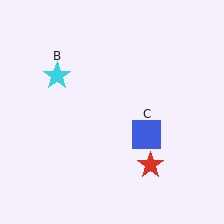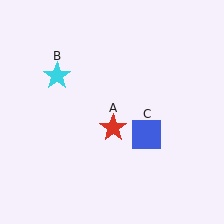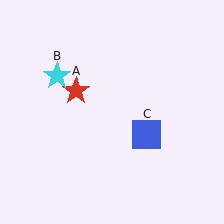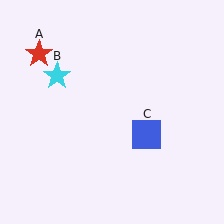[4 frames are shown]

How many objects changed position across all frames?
1 object changed position: red star (object A).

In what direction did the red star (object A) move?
The red star (object A) moved up and to the left.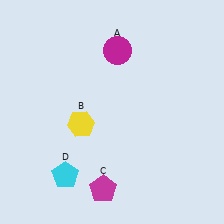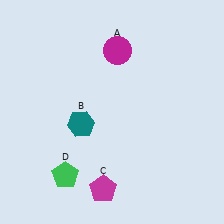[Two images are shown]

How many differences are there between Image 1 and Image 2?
There are 2 differences between the two images.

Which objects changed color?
B changed from yellow to teal. D changed from cyan to green.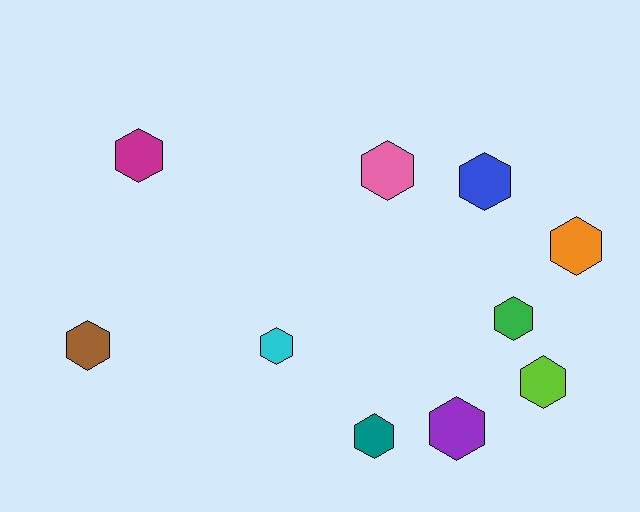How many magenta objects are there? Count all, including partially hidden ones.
There is 1 magenta object.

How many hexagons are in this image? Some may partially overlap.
There are 10 hexagons.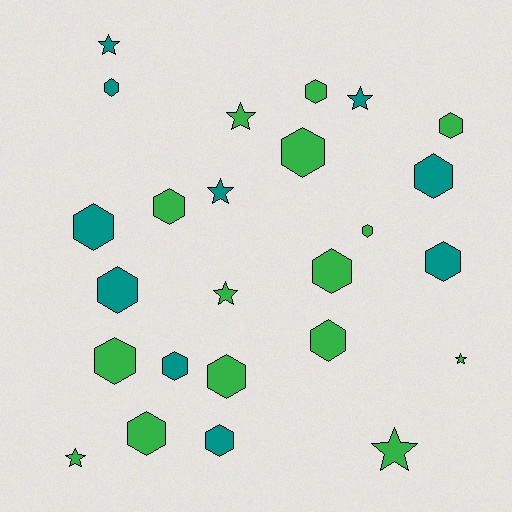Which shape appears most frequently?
Hexagon, with 17 objects.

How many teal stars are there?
There are 3 teal stars.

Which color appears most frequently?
Green, with 15 objects.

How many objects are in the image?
There are 25 objects.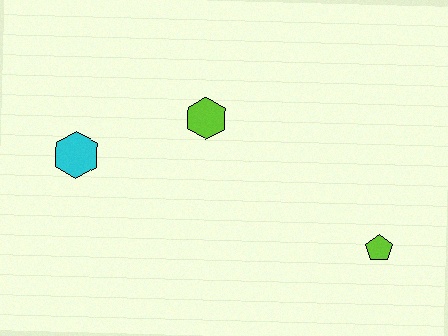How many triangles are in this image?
There are no triangles.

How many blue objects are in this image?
There are no blue objects.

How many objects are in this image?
There are 3 objects.